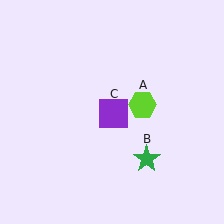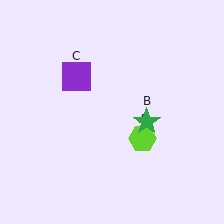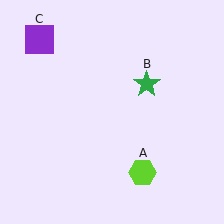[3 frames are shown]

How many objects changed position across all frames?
3 objects changed position: lime hexagon (object A), green star (object B), purple square (object C).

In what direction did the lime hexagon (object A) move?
The lime hexagon (object A) moved down.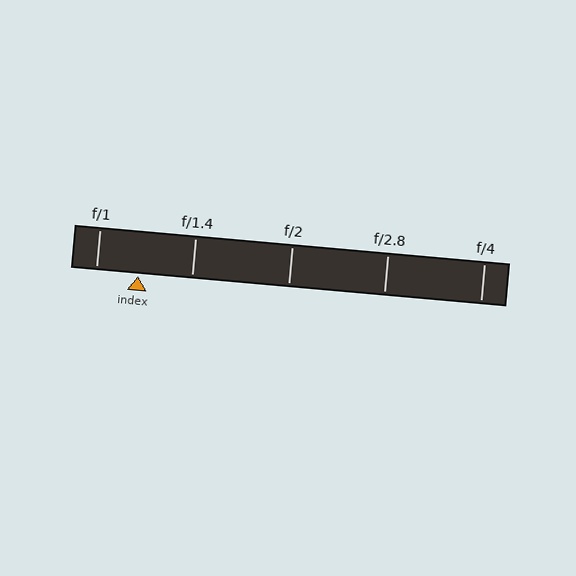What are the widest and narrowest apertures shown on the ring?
The widest aperture shown is f/1 and the narrowest is f/4.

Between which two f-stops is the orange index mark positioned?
The index mark is between f/1 and f/1.4.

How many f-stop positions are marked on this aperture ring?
There are 5 f-stop positions marked.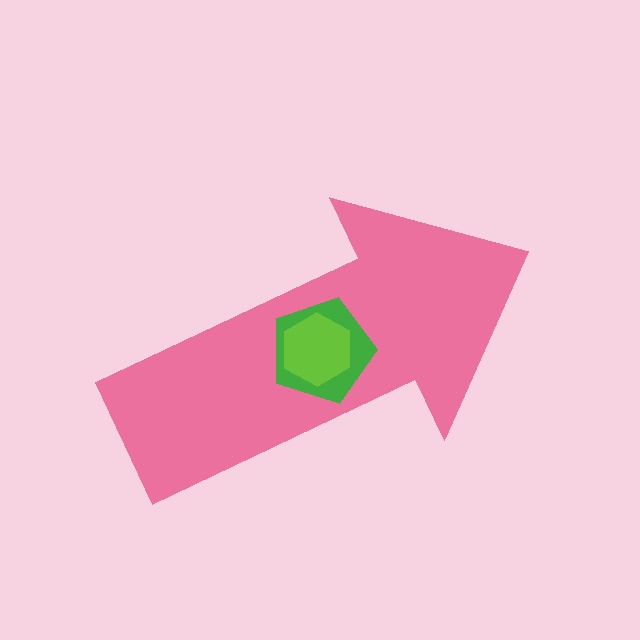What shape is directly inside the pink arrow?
The green pentagon.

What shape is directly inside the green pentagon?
The lime hexagon.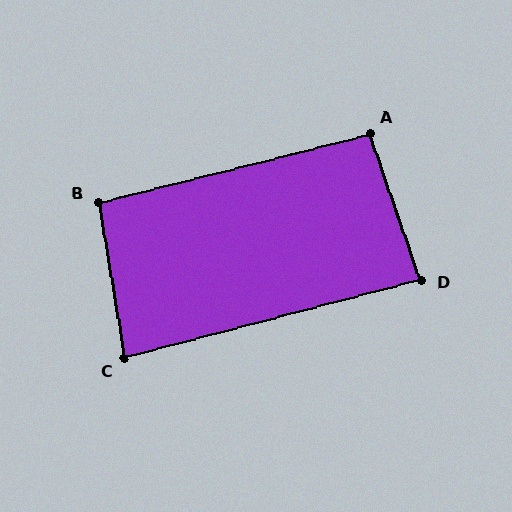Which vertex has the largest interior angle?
A, at approximately 95 degrees.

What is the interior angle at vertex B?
Approximately 94 degrees (approximately right).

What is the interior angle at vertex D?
Approximately 86 degrees (approximately right).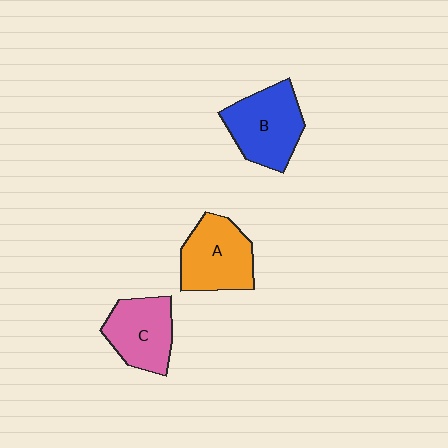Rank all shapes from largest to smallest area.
From largest to smallest: B (blue), A (orange), C (pink).